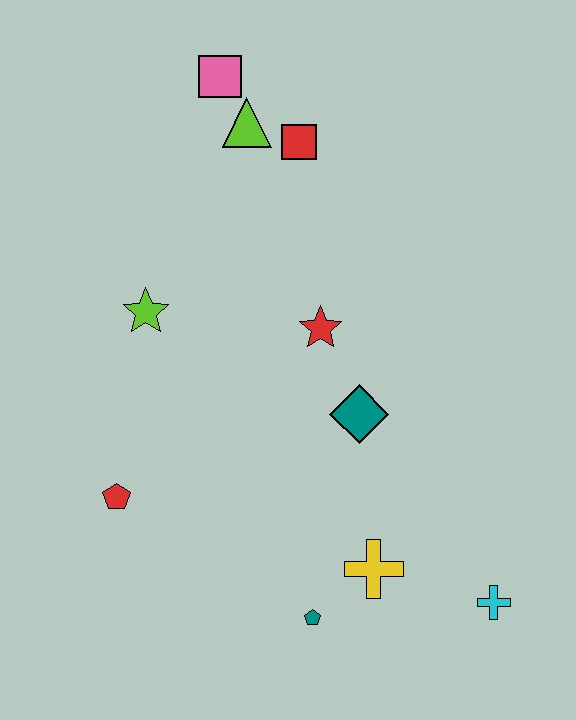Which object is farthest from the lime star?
The cyan cross is farthest from the lime star.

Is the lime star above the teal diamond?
Yes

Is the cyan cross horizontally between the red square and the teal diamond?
No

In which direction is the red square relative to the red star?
The red square is above the red star.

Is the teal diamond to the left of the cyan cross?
Yes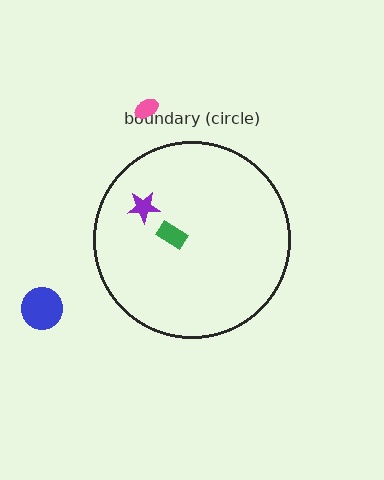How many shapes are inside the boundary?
2 inside, 2 outside.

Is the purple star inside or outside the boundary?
Inside.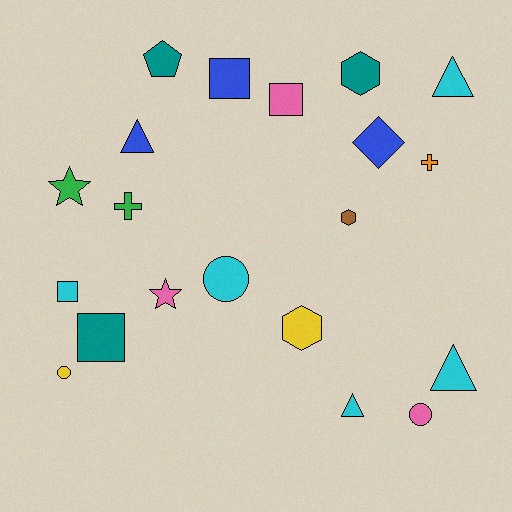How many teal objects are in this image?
There are 3 teal objects.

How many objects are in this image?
There are 20 objects.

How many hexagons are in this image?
There are 3 hexagons.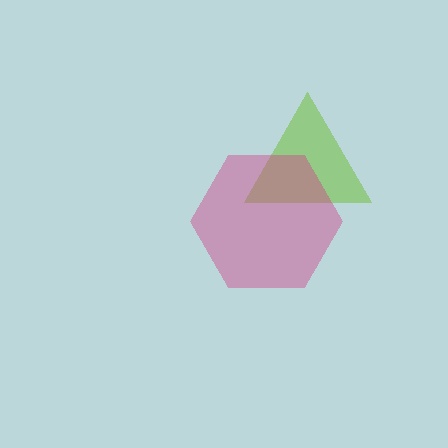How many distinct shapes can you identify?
There are 2 distinct shapes: a lime triangle, a magenta hexagon.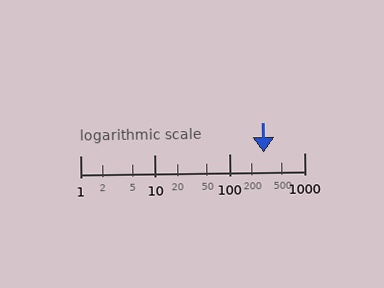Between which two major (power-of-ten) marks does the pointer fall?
The pointer is between 100 and 1000.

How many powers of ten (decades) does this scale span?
The scale spans 3 decades, from 1 to 1000.